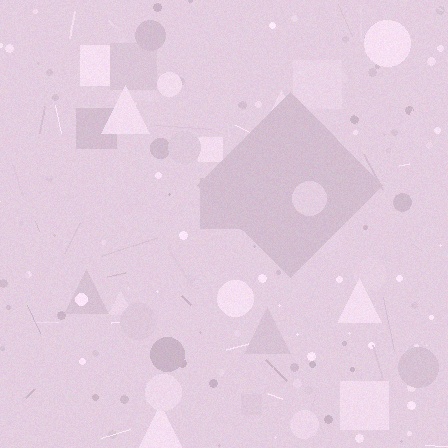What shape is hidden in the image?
A diamond is hidden in the image.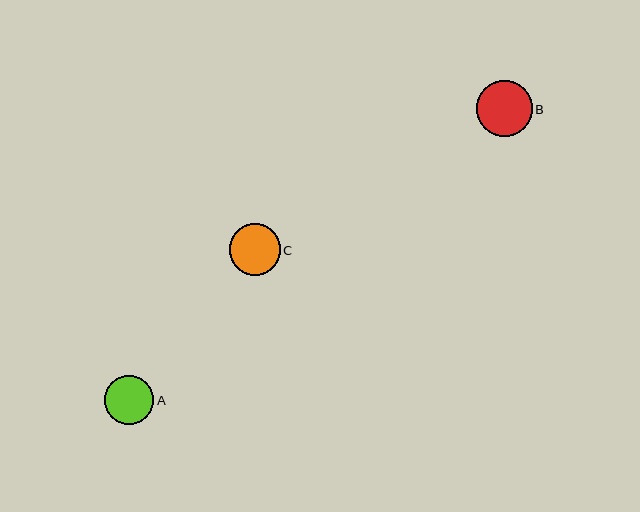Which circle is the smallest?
Circle A is the smallest with a size of approximately 49 pixels.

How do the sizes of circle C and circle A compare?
Circle C and circle A are approximately the same size.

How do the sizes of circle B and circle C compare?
Circle B and circle C are approximately the same size.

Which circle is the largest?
Circle B is the largest with a size of approximately 56 pixels.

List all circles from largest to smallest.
From largest to smallest: B, C, A.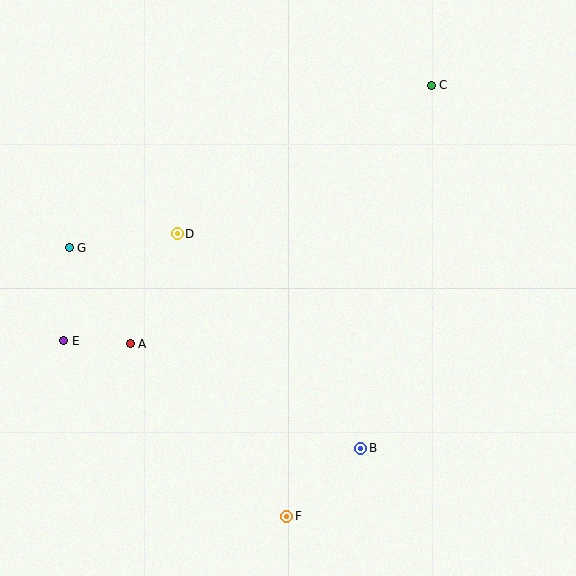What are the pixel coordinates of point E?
Point E is at (64, 341).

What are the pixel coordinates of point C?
Point C is at (431, 85).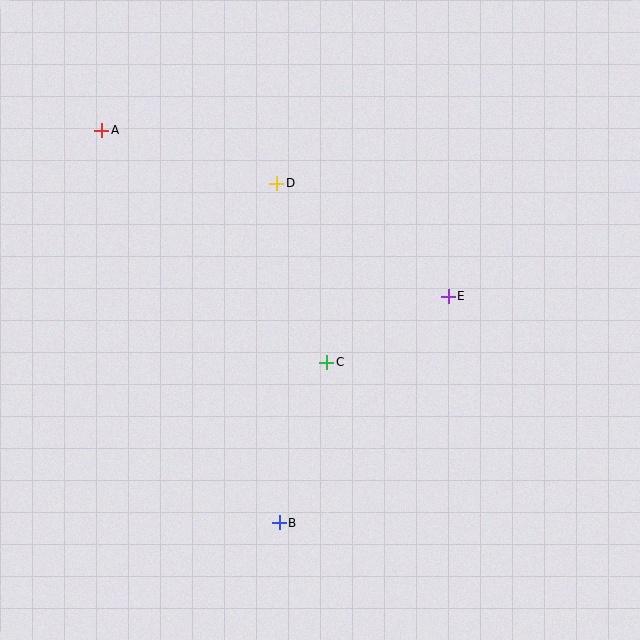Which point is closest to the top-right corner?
Point E is closest to the top-right corner.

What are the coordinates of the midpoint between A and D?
The midpoint between A and D is at (189, 157).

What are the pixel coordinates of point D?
Point D is at (277, 183).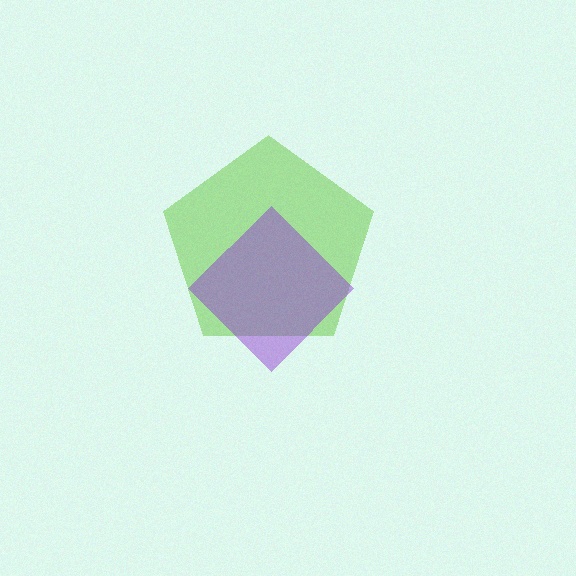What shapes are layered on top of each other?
The layered shapes are: a lime pentagon, a purple diamond.